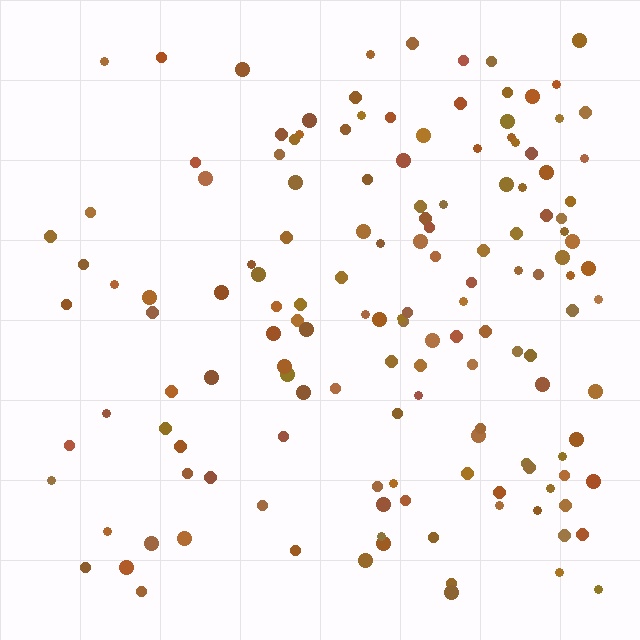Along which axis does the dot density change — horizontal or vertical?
Horizontal.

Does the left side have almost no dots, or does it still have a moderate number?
Still a moderate number, just noticeably fewer than the right.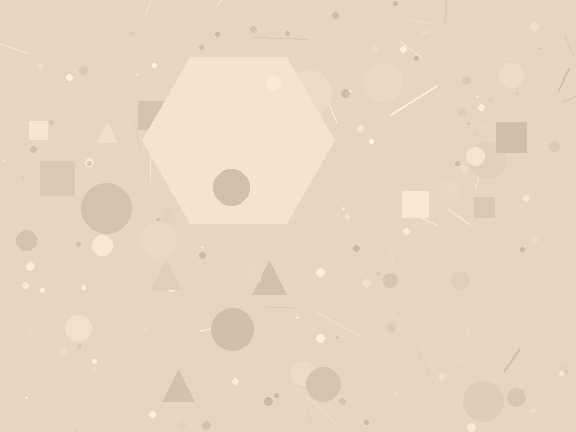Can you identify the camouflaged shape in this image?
The camouflaged shape is a hexagon.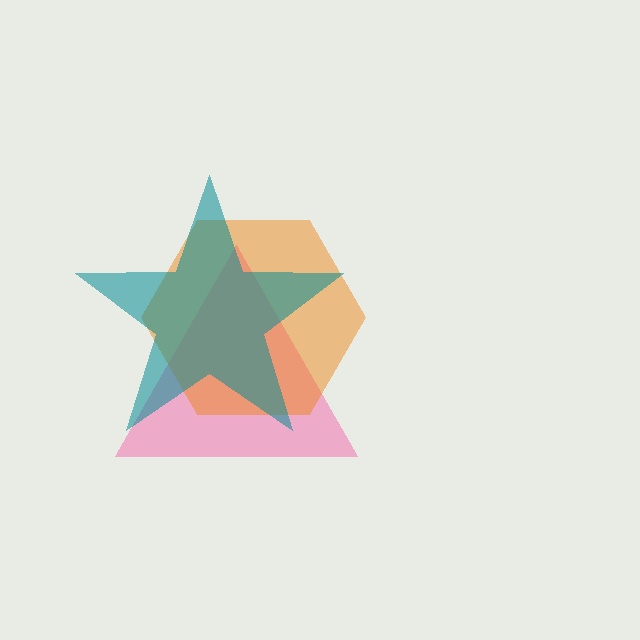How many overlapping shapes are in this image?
There are 3 overlapping shapes in the image.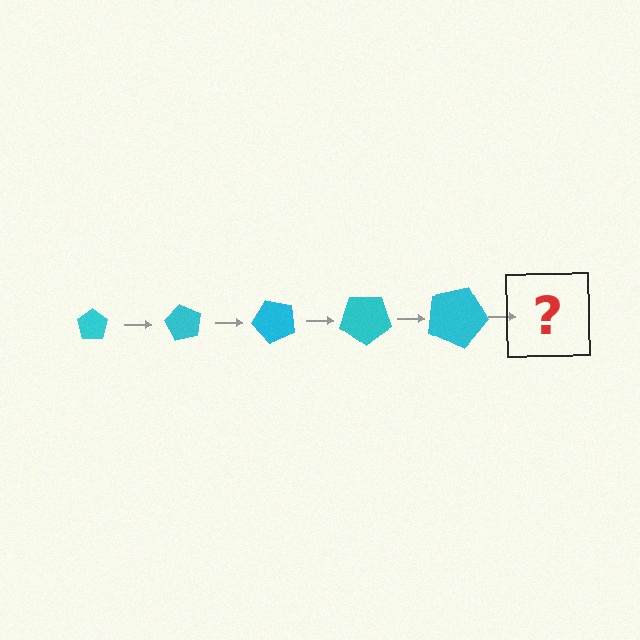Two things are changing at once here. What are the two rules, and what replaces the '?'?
The two rules are that the pentagon grows larger each step and it rotates 60 degrees each step. The '?' should be a pentagon, larger than the previous one and rotated 300 degrees from the start.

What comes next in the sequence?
The next element should be a pentagon, larger than the previous one and rotated 300 degrees from the start.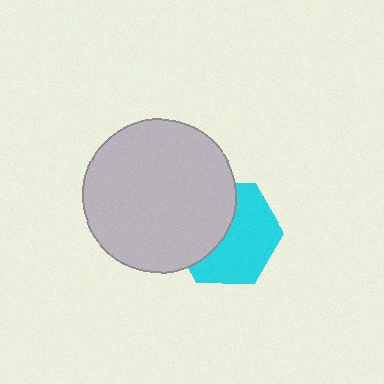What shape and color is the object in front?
The object in front is a light gray circle.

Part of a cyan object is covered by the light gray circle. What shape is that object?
It is a hexagon.